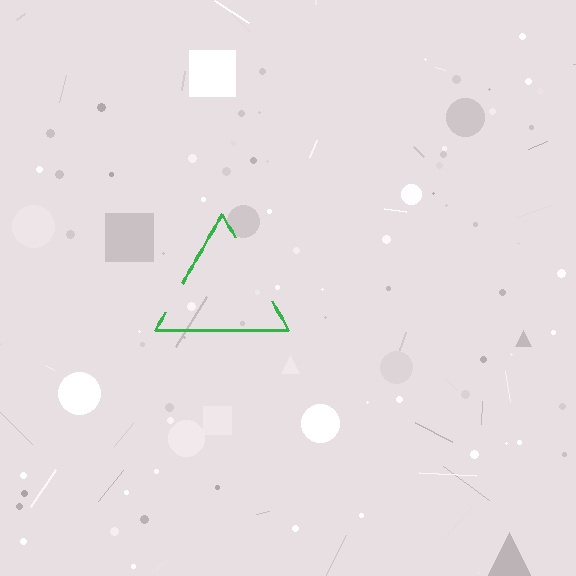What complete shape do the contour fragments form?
The contour fragments form a triangle.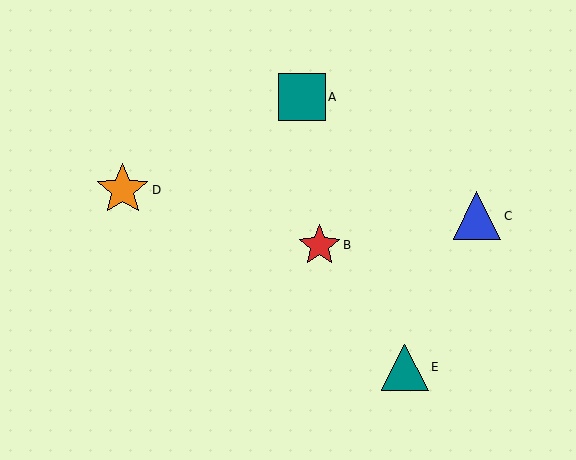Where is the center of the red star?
The center of the red star is at (319, 245).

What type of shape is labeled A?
Shape A is a teal square.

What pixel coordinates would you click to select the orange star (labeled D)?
Click at (123, 190) to select the orange star D.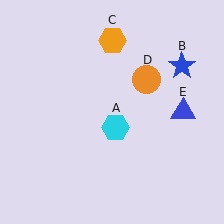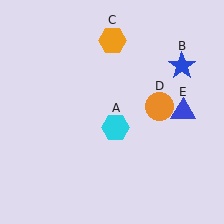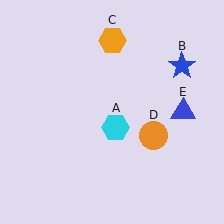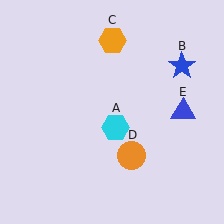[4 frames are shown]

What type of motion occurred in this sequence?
The orange circle (object D) rotated clockwise around the center of the scene.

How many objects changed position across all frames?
1 object changed position: orange circle (object D).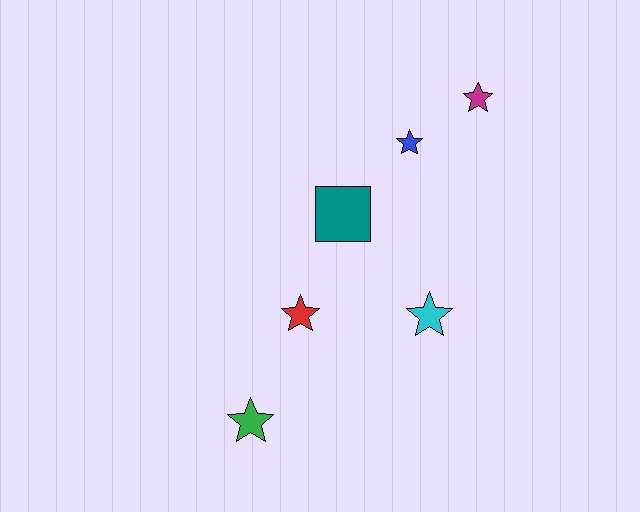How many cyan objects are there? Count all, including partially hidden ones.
There is 1 cyan object.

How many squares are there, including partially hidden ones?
There is 1 square.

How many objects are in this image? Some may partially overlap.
There are 6 objects.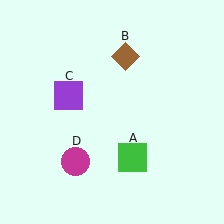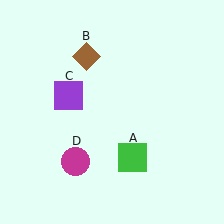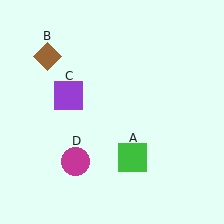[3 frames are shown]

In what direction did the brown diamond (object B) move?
The brown diamond (object B) moved left.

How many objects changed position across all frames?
1 object changed position: brown diamond (object B).